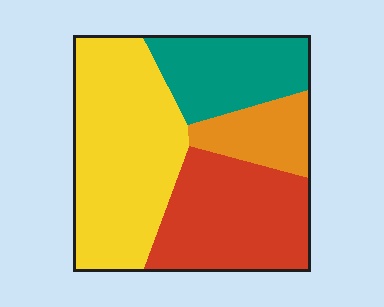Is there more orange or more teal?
Teal.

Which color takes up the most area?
Yellow, at roughly 40%.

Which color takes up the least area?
Orange, at roughly 10%.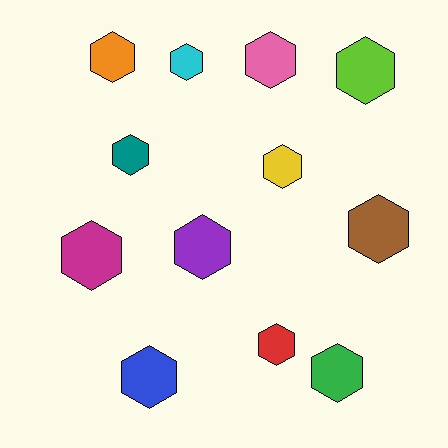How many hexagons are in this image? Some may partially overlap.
There are 12 hexagons.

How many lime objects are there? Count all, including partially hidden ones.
There is 1 lime object.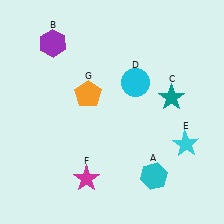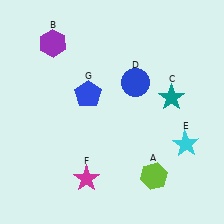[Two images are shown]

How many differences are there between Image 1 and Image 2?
There are 3 differences between the two images.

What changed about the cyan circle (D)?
In Image 1, D is cyan. In Image 2, it changed to blue.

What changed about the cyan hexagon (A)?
In Image 1, A is cyan. In Image 2, it changed to lime.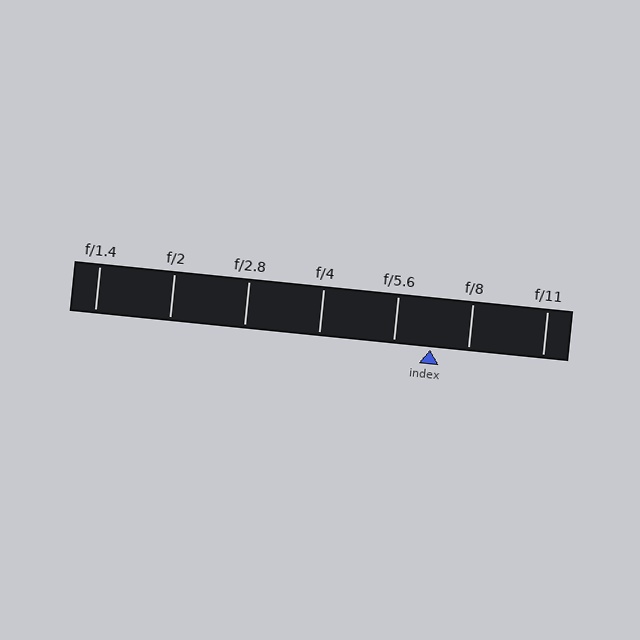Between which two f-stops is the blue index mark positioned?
The index mark is between f/5.6 and f/8.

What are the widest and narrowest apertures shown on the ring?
The widest aperture shown is f/1.4 and the narrowest is f/11.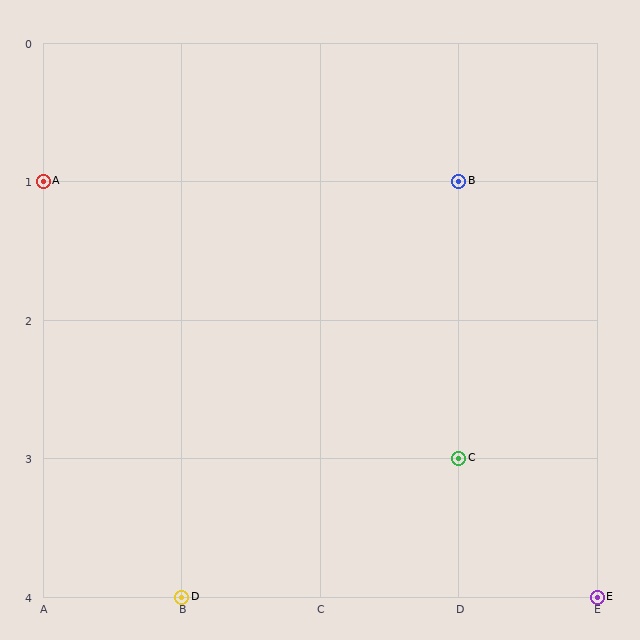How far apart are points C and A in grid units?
Points C and A are 3 columns and 2 rows apart (about 3.6 grid units diagonally).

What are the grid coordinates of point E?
Point E is at grid coordinates (E, 4).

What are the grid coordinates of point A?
Point A is at grid coordinates (A, 1).